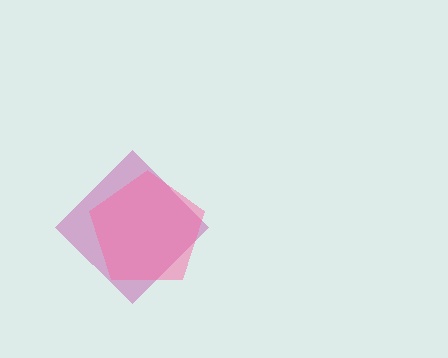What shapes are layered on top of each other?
The layered shapes are: a magenta diamond, a pink pentagon.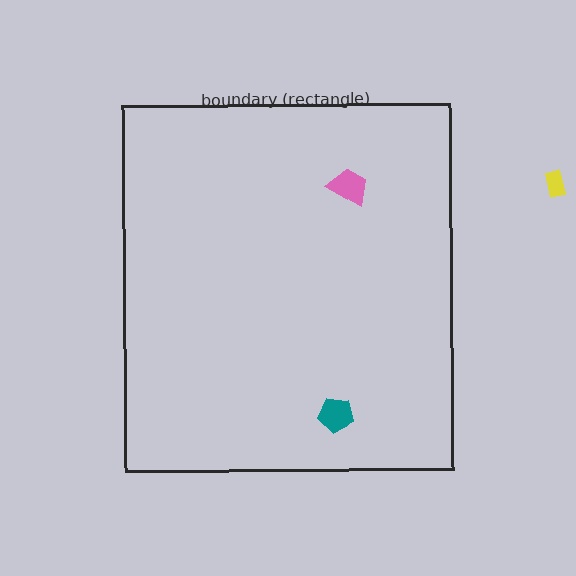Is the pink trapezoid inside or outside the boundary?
Inside.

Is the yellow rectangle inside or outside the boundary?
Outside.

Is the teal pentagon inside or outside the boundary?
Inside.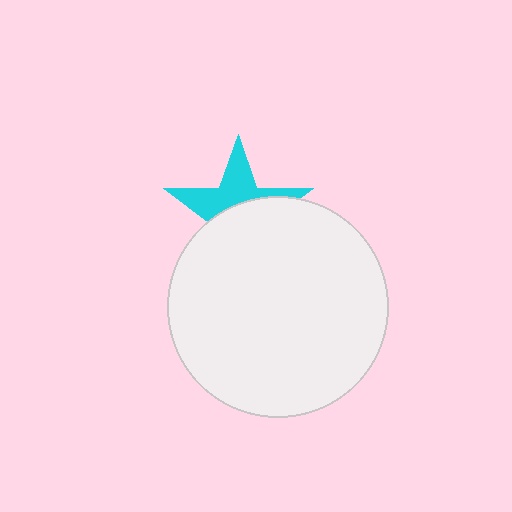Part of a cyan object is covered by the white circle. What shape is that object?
It is a star.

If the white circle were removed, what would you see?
You would see the complete cyan star.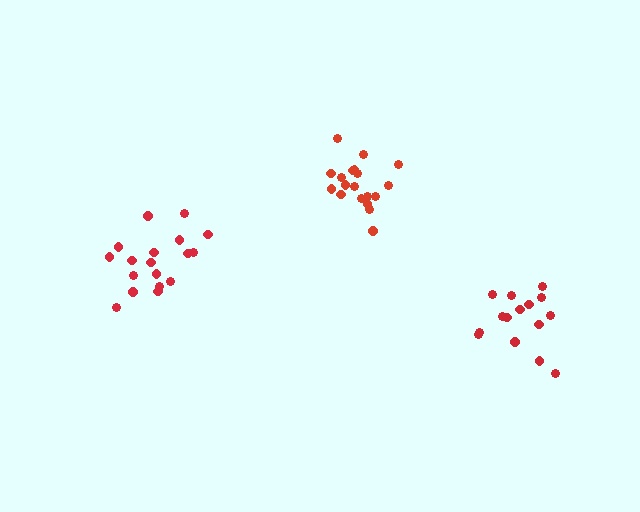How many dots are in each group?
Group 1: 15 dots, Group 2: 19 dots, Group 3: 18 dots (52 total).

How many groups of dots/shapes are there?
There are 3 groups.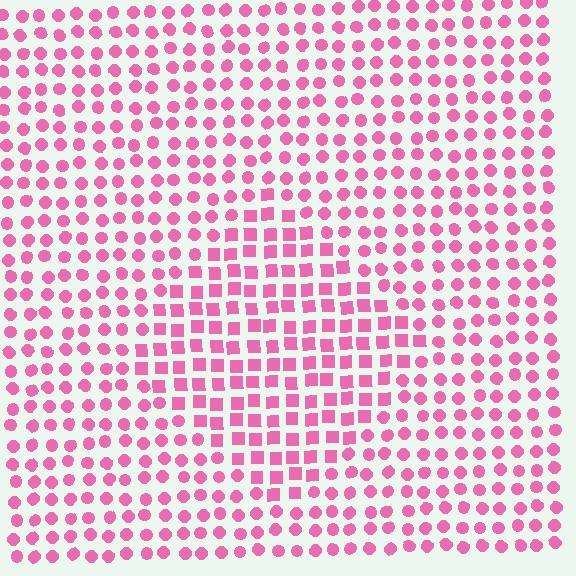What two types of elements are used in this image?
The image uses squares inside the diamond region and circles outside it.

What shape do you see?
I see a diamond.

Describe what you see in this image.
The image is filled with small pink elements arranged in a uniform grid. A diamond-shaped region contains squares, while the surrounding area contains circles. The boundary is defined purely by the change in element shape.